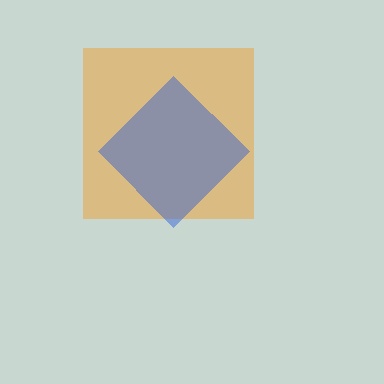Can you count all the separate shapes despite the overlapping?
Yes, there are 2 separate shapes.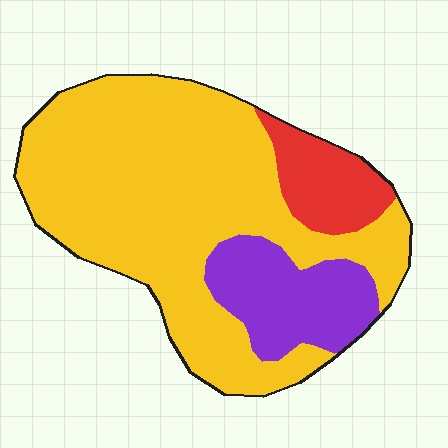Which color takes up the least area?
Red, at roughly 10%.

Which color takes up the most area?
Yellow, at roughly 70%.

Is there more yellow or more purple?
Yellow.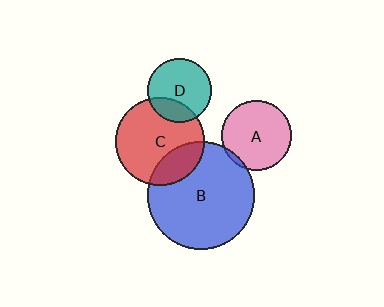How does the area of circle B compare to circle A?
Approximately 2.4 times.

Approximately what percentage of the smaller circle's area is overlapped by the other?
Approximately 5%.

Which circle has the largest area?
Circle B (blue).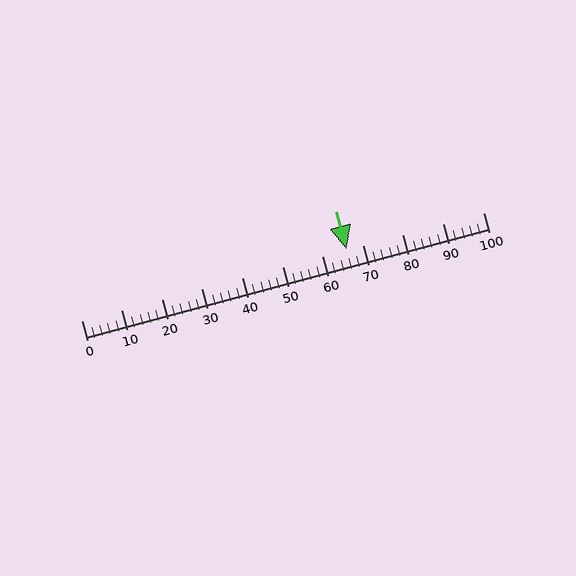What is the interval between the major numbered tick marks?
The major tick marks are spaced 10 units apart.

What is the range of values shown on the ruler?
The ruler shows values from 0 to 100.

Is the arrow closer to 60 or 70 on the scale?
The arrow is closer to 70.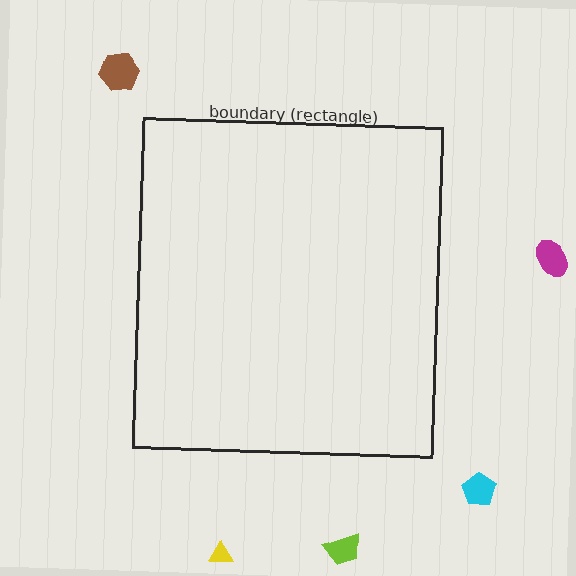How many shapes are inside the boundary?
0 inside, 5 outside.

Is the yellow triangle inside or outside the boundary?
Outside.